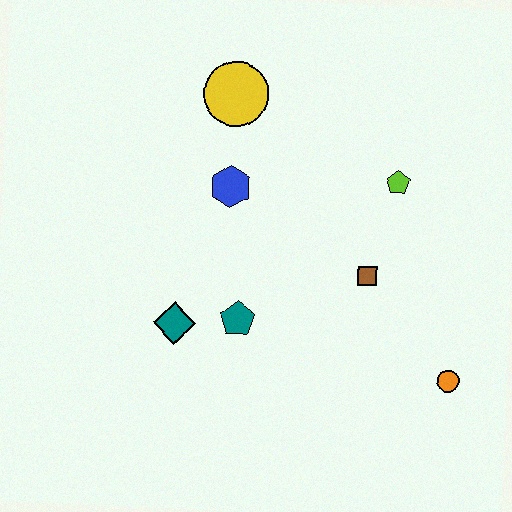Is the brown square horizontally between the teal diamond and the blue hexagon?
No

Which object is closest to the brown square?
The lime pentagon is closest to the brown square.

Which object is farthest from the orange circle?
The yellow circle is farthest from the orange circle.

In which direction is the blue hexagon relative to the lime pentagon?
The blue hexagon is to the left of the lime pentagon.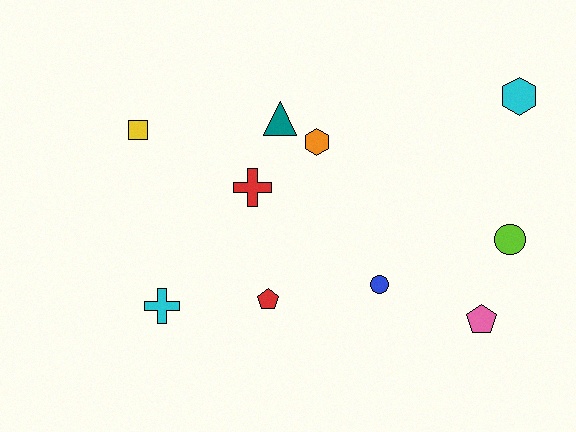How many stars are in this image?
There are no stars.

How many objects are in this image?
There are 10 objects.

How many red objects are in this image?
There are 2 red objects.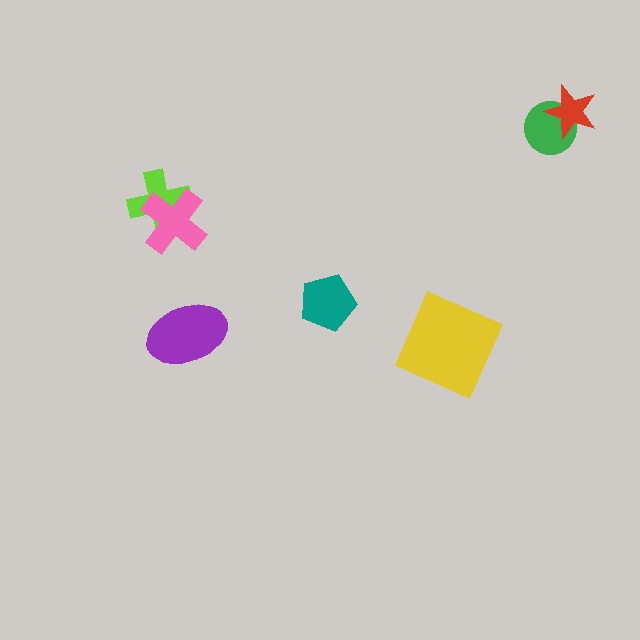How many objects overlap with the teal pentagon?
0 objects overlap with the teal pentagon.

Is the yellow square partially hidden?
No, no other shape covers it.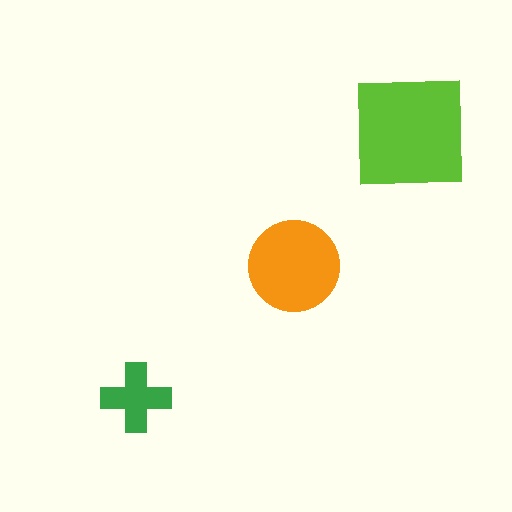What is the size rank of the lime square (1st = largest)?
1st.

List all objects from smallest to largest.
The green cross, the orange circle, the lime square.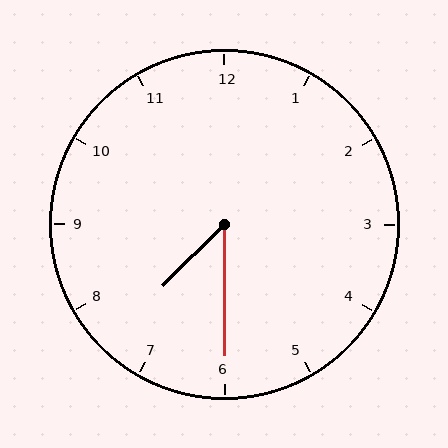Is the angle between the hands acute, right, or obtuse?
It is acute.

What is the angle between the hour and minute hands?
Approximately 45 degrees.